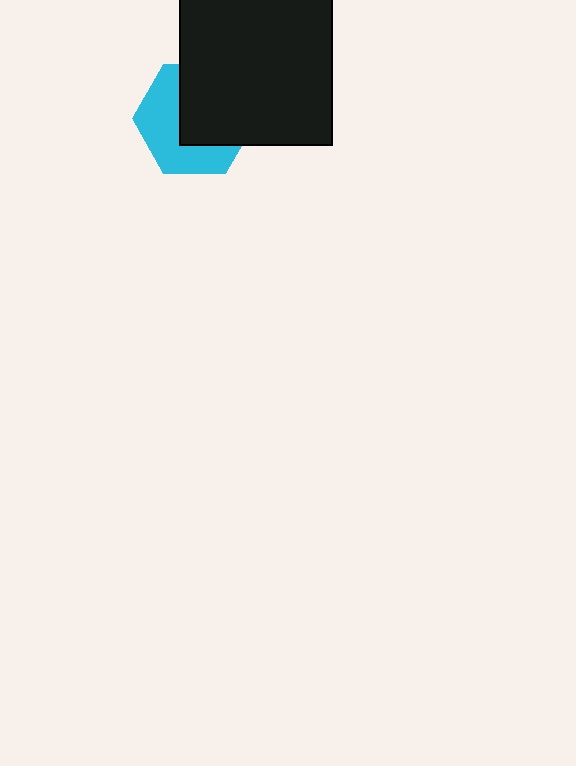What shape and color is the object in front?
The object in front is a black square.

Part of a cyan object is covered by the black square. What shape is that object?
It is a hexagon.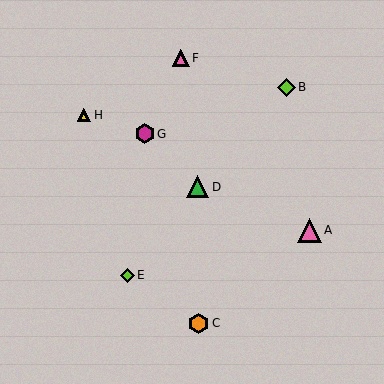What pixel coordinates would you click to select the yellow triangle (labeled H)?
Click at (84, 115) to select the yellow triangle H.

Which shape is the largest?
The pink triangle (labeled A) is the largest.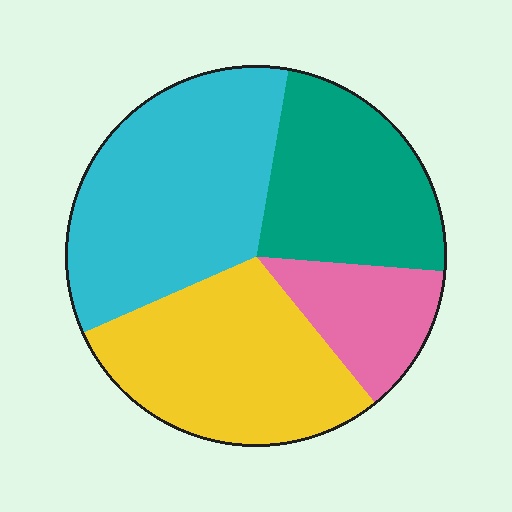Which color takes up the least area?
Pink, at roughly 15%.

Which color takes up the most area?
Cyan, at roughly 35%.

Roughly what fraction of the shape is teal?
Teal covers around 25% of the shape.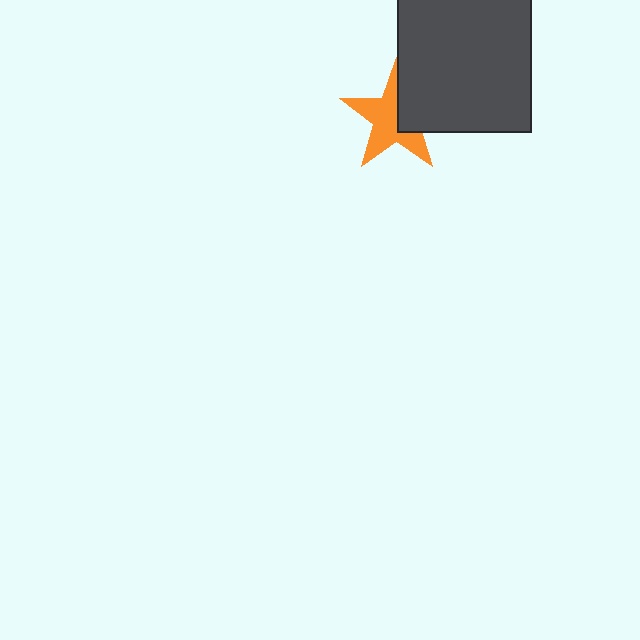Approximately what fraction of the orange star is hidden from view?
Roughly 35% of the orange star is hidden behind the dark gray rectangle.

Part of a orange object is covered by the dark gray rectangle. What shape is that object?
It is a star.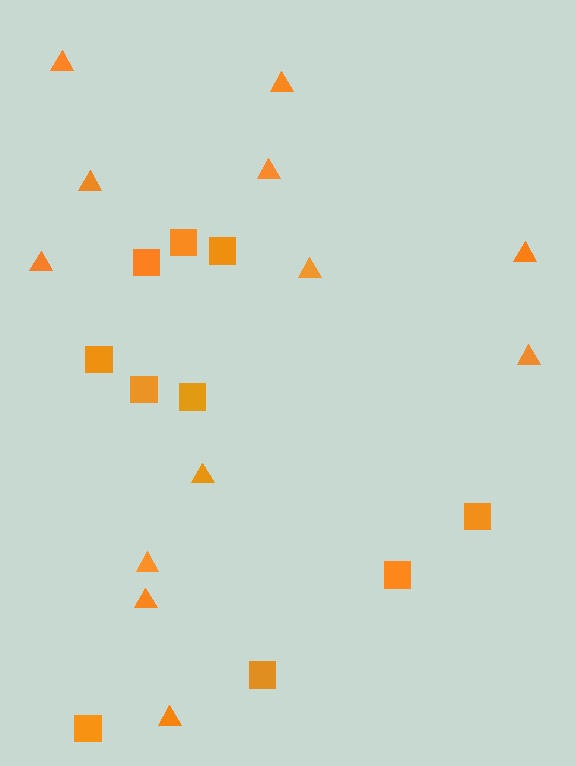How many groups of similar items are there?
There are 2 groups: one group of triangles (12) and one group of squares (10).